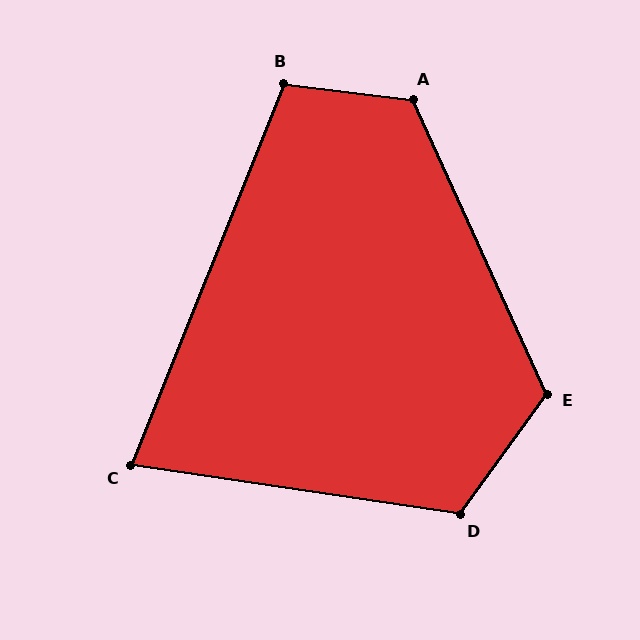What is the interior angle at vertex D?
Approximately 118 degrees (obtuse).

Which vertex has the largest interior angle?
A, at approximately 122 degrees.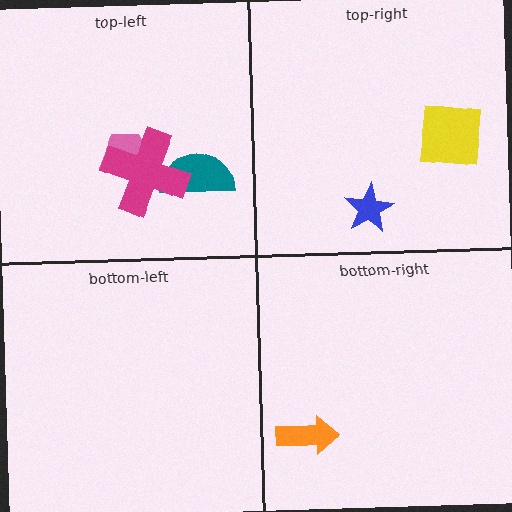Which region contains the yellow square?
The top-right region.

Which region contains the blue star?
The top-right region.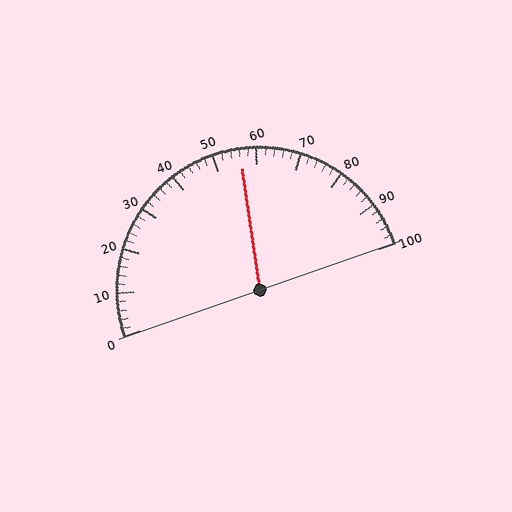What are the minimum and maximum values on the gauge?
The gauge ranges from 0 to 100.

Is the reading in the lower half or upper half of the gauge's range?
The reading is in the upper half of the range (0 to 100).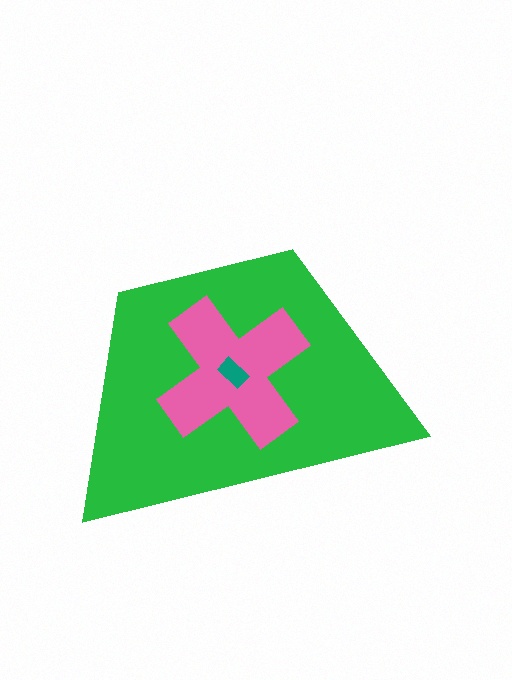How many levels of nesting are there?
3.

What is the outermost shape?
The green trapezoid.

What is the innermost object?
The teal rectangle.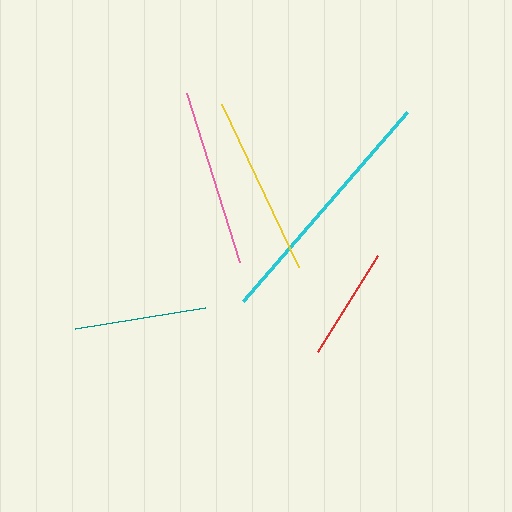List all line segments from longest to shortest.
From longest to shortest: cyan, yellow, pink, teal, red.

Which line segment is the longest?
The cyan line is the longest at approximately 250 pixels.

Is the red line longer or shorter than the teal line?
The teal line is longer than the red line.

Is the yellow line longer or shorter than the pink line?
The yellow line is longer than the pink line.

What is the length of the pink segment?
The pink segment is approximately 178 pixels long.